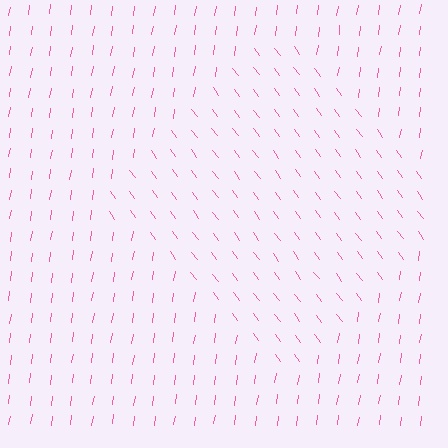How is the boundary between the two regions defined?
The boundary is defined purely by a change in line orientation (approximately 45 degrees difference). All lines are the same color and thickness.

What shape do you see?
I see a diamond.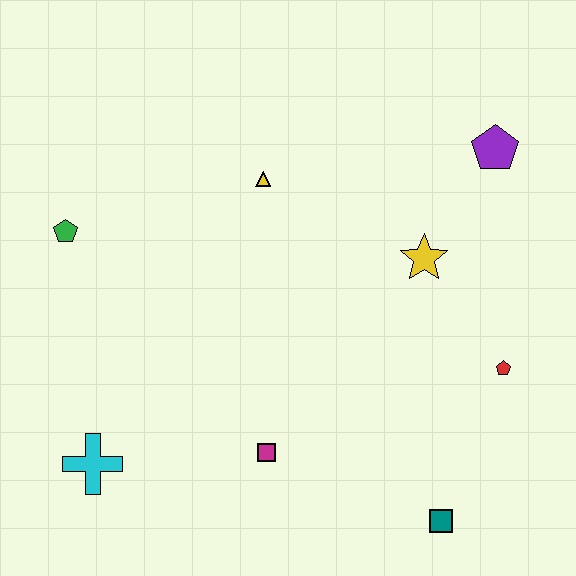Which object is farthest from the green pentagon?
The teal square is farthest from the green pentagon.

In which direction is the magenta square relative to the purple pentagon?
The magenta square is below the purple pentagon.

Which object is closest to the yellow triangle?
The yellow star is closest to the yellow triangle.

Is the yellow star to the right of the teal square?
No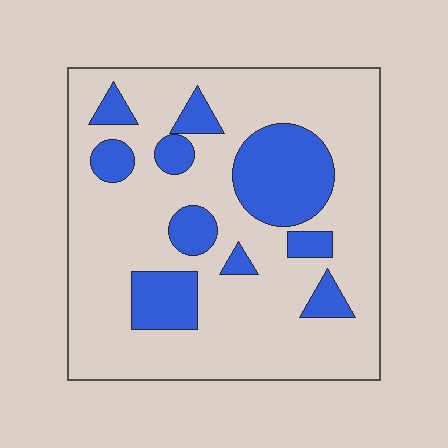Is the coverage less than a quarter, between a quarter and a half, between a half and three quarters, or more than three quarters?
Less than a quarter.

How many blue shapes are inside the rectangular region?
10.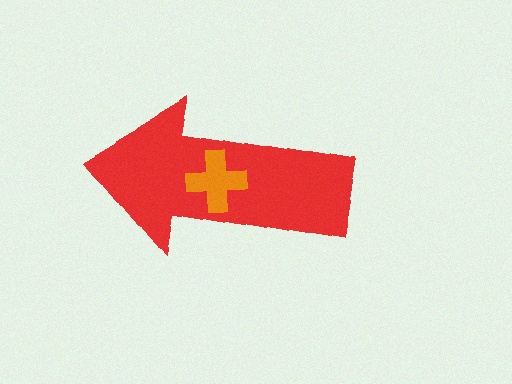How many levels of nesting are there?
2.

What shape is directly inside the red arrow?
The orange cross.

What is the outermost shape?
The red arrow.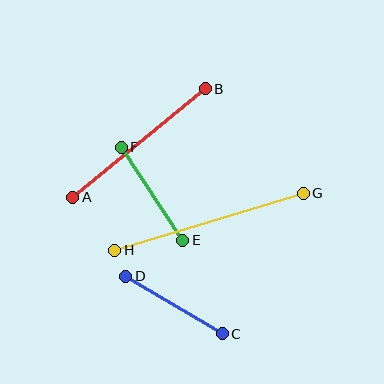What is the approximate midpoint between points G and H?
The midpoint is at approximately (209, 222) pixels.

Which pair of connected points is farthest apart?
Points G and H are farthest apart.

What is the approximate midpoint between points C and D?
The midpoint is at approximately (174, 305) pixels.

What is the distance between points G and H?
The distance is approximately 197 pixels.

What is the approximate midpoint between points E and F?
The midpoint is at approximately (152, 194) pixels.